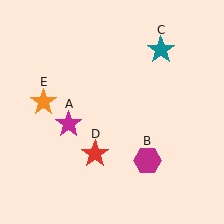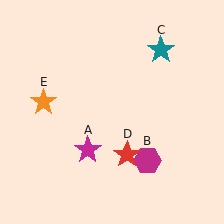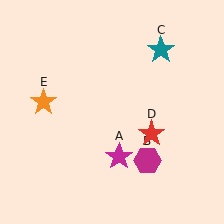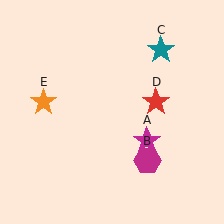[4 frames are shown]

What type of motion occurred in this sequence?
The magenta star (object A), red star (object D) rotated counterclockwise around the center of the scene.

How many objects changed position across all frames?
2 objects changed position: magenta star (object A), red star (object D).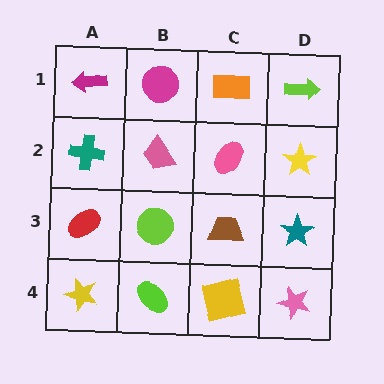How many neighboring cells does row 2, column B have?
4.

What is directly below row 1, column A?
A teal cross.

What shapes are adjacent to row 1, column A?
A teal cross (row 2, column A), a magenta circle (row 1, column B).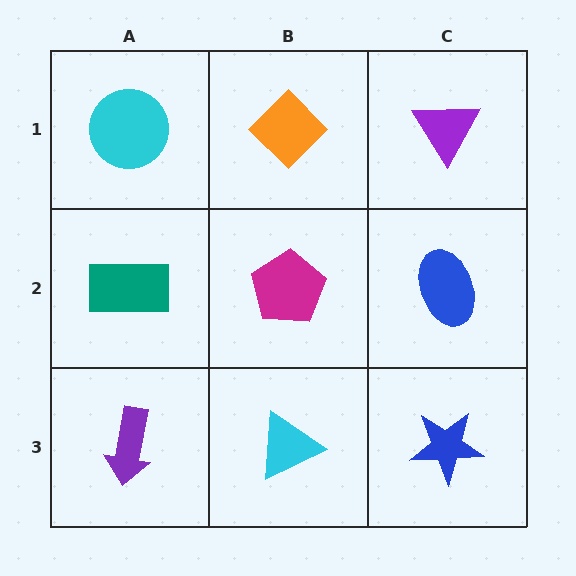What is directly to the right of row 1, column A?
An orange diamond.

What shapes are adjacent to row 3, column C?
A blue ellipse (row 2, column C), a cyan triangle (row 3, column B).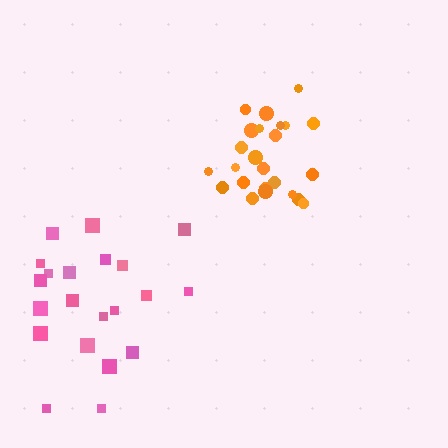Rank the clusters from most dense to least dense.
orange, pink.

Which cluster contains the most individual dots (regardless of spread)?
Orange (24).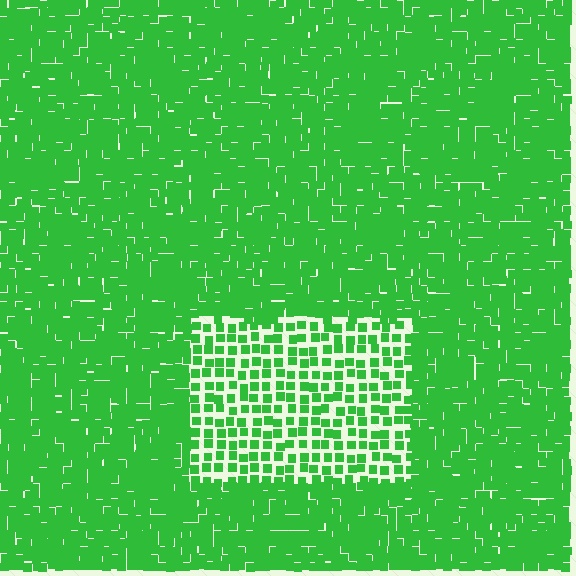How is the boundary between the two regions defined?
The boundary is defined by a change in element density (approximately 2.3x ratio). All elements are the same color, size, and shape.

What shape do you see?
I see a rectangle.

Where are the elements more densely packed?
The elements are more densely packed outside the rectangle boundary.